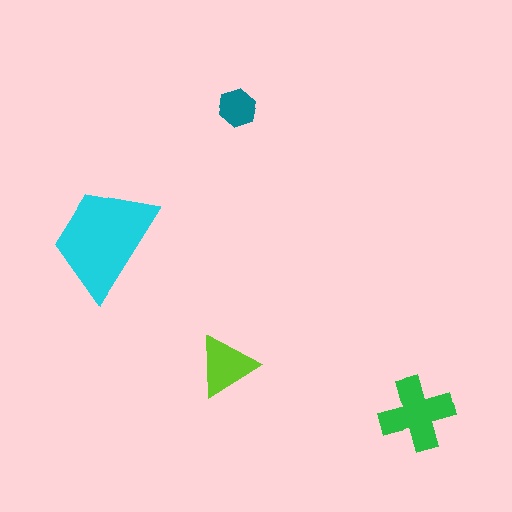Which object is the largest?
The cyan trapezoid.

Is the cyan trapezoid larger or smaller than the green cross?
Larger.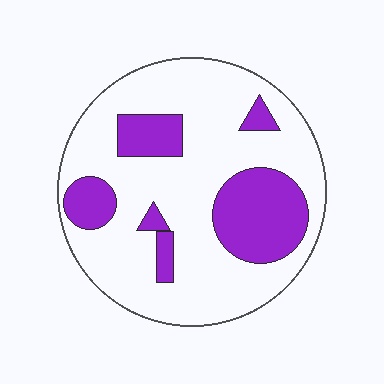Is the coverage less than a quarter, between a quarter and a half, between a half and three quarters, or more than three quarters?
Between a quarter and a half.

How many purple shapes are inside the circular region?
6.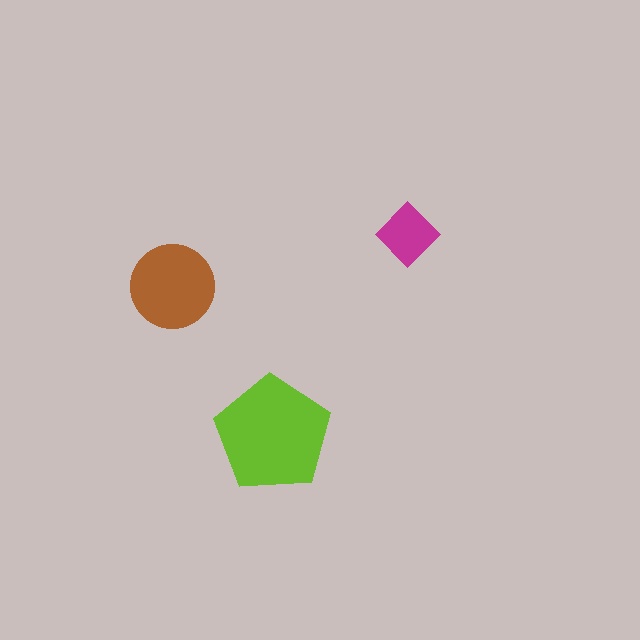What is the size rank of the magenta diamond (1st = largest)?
3rd.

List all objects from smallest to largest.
The magenta diamond, the brown circle, the lime pentagon.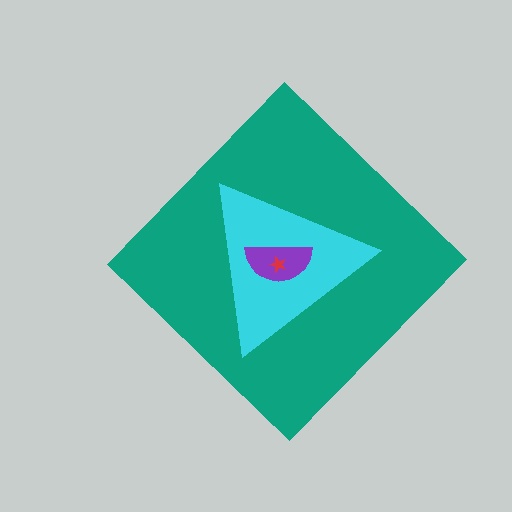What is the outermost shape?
The teal diamond.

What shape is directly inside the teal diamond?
The cyan triangle.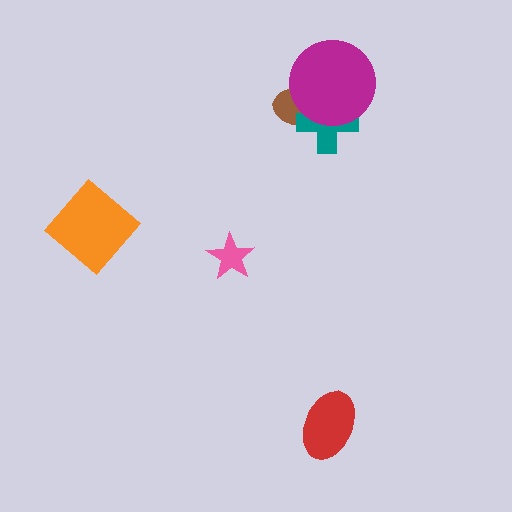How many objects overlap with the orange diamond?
0 objects overlap with the orange diamond.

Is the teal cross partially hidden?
Yes, it is partially covered by another shape.